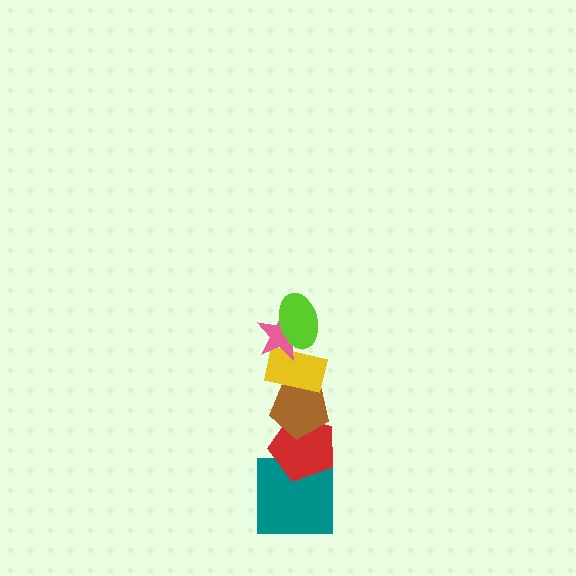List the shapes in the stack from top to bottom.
From top to bottom: the lime ellipse, the pink star, the yellow rectangle, the brown pentagon, the red pentagon, the teal square.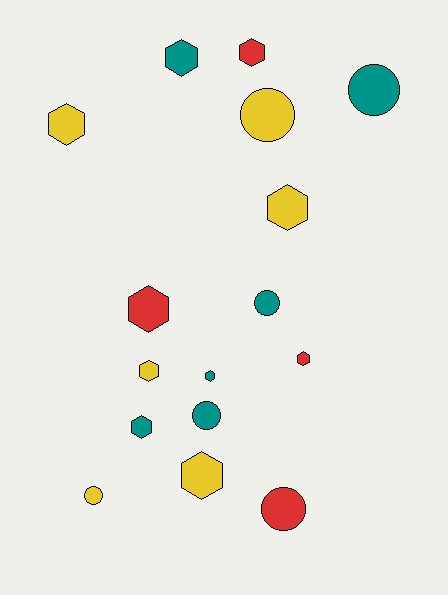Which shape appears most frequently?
Hexagon, with 10 objects.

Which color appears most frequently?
Yellow, with 6 objects.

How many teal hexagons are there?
There are 3 teal hexagons.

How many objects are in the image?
There are 16 objects.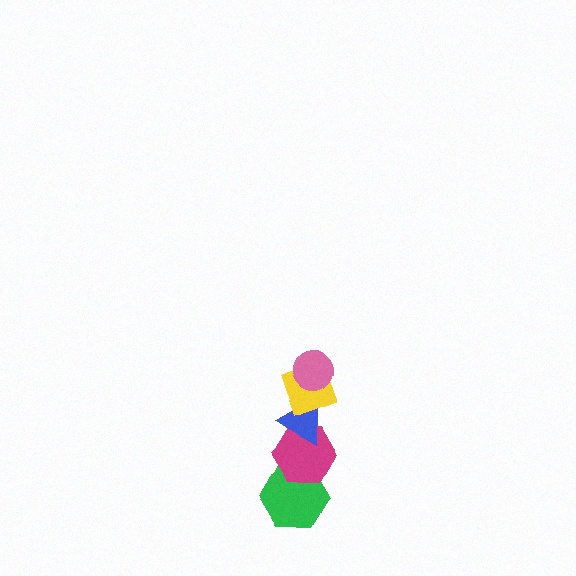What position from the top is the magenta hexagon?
The magenta hexagon is 4th from the top.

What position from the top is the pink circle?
The pink circle is 1st from the top.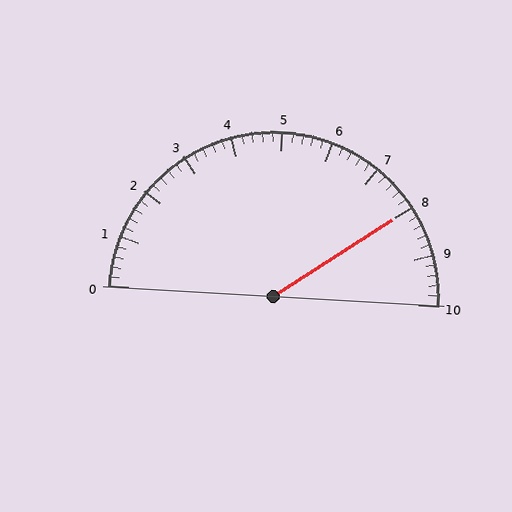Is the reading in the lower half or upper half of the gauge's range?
The reading is in the upper half of the range (0 to 10).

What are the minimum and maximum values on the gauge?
The gauge ranges from 0 to 10.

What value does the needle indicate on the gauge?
The needle indicates approximately 8.0.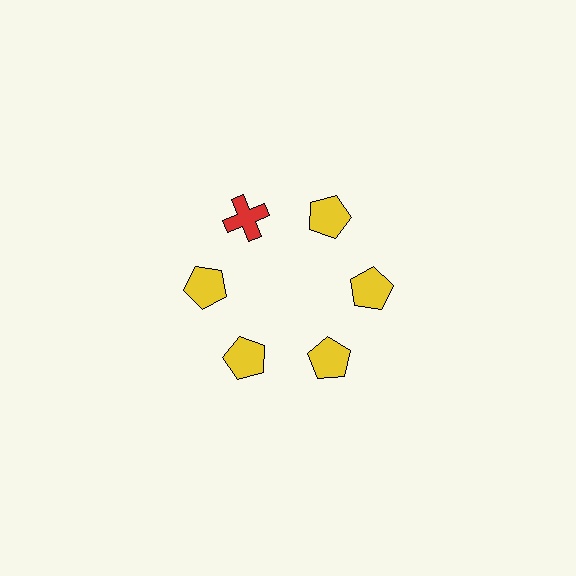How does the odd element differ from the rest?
It differs in both color (red instead of yellow) and shape (cross instead of pentagon).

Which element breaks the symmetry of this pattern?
The red cross at roughly the 11 o'clock position breaks the symmetry. All other shapes are yellow pentagons.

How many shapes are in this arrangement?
There are 6 shapes arranged in a ring pattern.